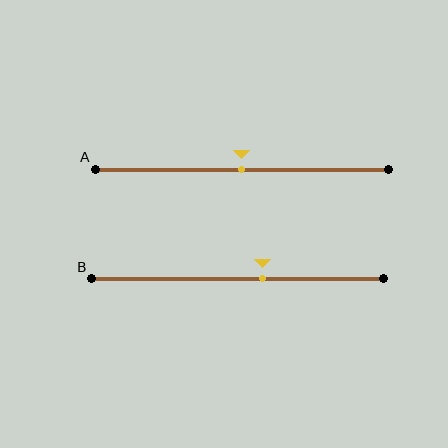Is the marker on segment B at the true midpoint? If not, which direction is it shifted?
No, the marker on segment B is shifted to the right by about 9% of the segment length.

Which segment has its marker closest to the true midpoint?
Segment A has its marker closest to the true midpoint.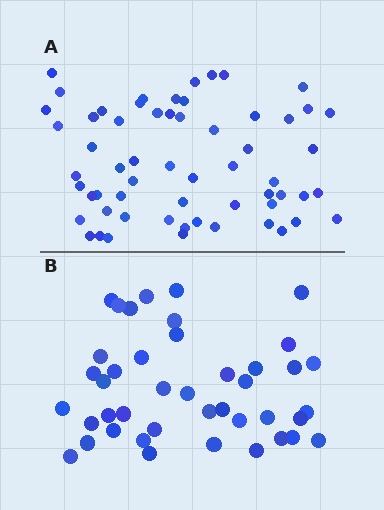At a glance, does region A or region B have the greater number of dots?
Region A (the top region) has more dots.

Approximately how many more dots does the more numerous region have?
Region A has approximately 20 more dots than region B.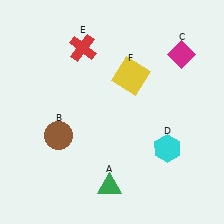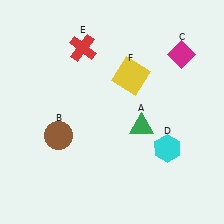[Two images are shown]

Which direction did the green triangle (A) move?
The green triangle (A) moved up.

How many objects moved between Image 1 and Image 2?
1 object moved between the two images.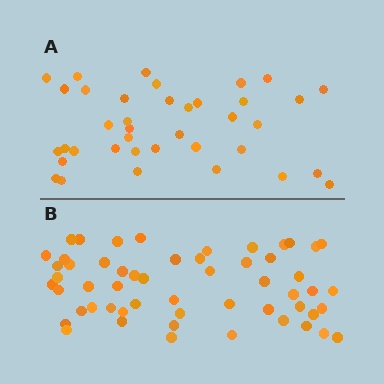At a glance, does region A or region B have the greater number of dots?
Region B (the bottom region) has more dots.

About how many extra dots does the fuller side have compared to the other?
Region B has approximately 15 more dots than region A.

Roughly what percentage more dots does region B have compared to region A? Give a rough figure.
About 45% more.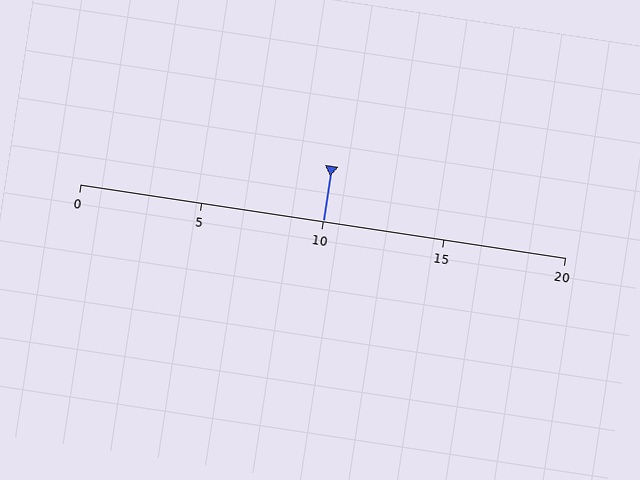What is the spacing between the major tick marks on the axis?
The major ticks are spaced 5 apart.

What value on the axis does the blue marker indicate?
The marker indicates approximately 10.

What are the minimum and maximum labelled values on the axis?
The axis runs from 0 to 20.